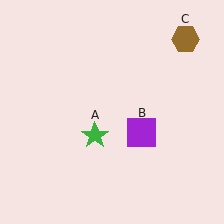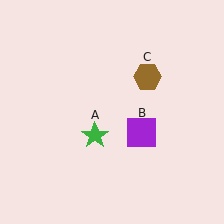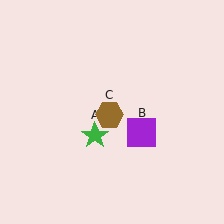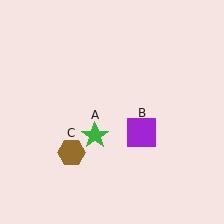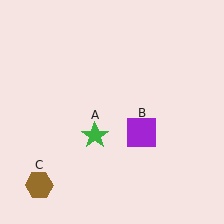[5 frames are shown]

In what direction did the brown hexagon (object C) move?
The brown hexagon (object C) moved down and to the left.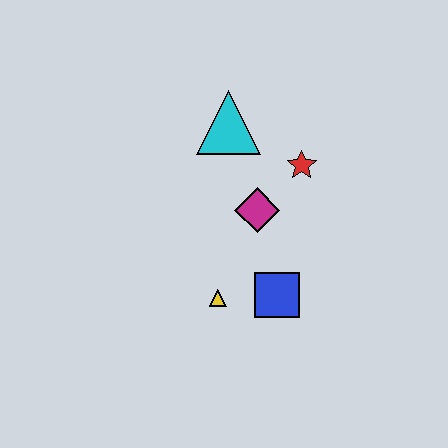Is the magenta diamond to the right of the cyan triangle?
Yes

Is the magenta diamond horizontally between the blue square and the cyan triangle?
Yes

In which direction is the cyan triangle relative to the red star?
The cyan triangle is to the left of the red star.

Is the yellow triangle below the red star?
Yes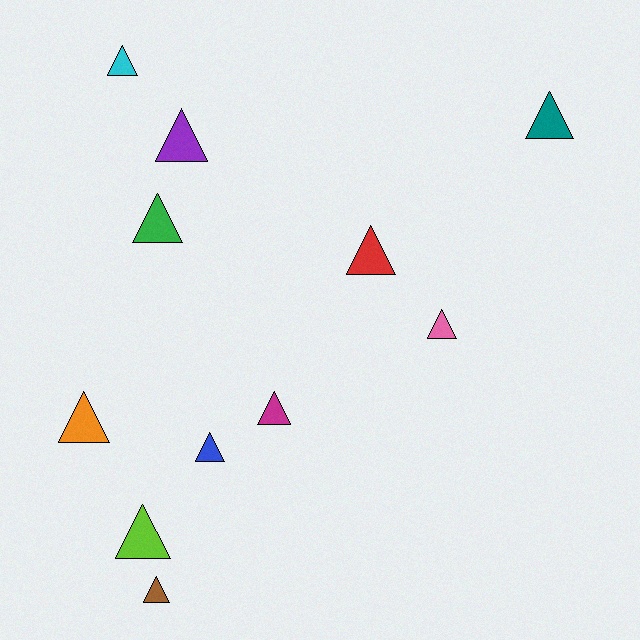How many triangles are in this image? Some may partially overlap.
There are 11 triangles.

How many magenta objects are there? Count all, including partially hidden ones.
There is 1 magenta object.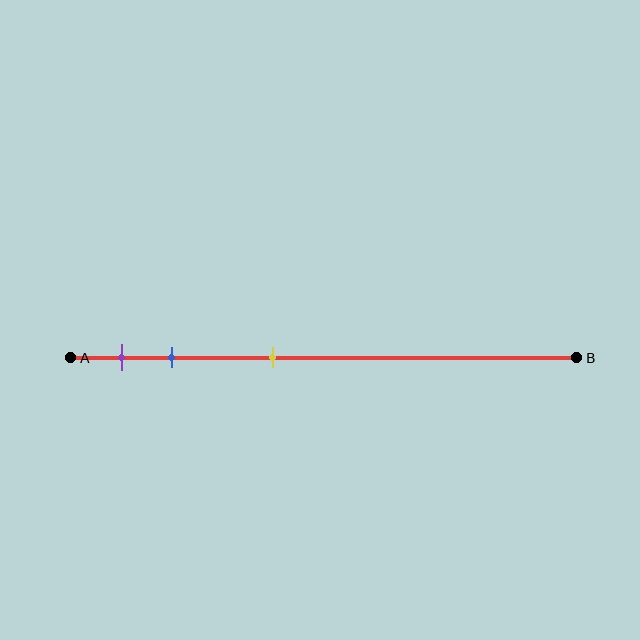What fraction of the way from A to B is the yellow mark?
The yellow mark is approximately 40% (0.4) of the way from A to B.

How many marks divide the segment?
There are 3 marks dividing the segment.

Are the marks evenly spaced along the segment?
No, the marks are not evenly spaced.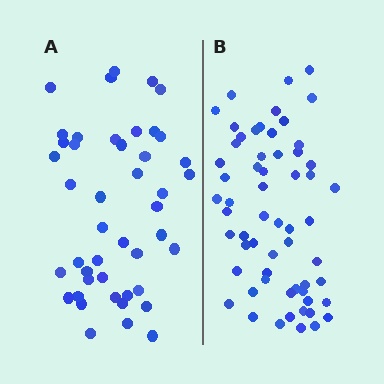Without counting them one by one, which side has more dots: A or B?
Region B (the right region) has more dots.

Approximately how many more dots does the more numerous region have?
Region B has approximately 15 more dots than region A.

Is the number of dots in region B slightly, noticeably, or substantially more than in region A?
Region B has noticeably more, but not dramatically so. The ratio is roughly 1.3 to 1.